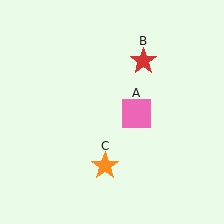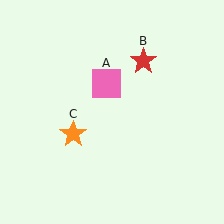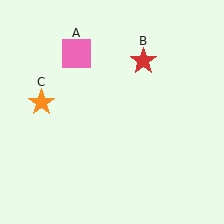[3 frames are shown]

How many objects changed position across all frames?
2 objects changed position: pink square (object A), orange star (object C).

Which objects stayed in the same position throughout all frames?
Red star (object B) remained stationary.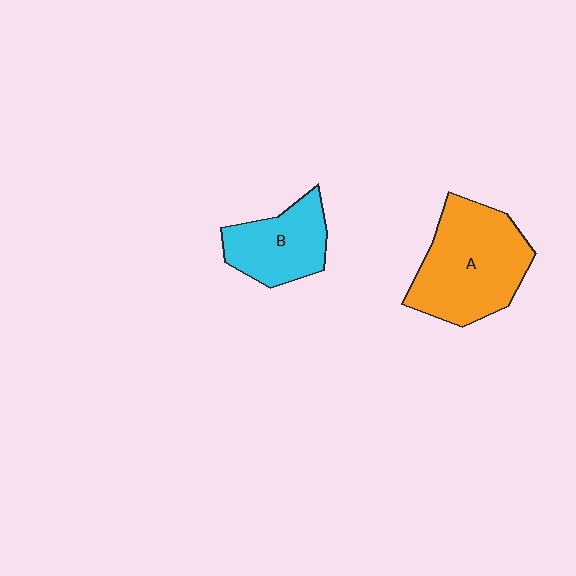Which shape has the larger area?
Shape A (orange).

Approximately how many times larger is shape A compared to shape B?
Approximately 1.6 times.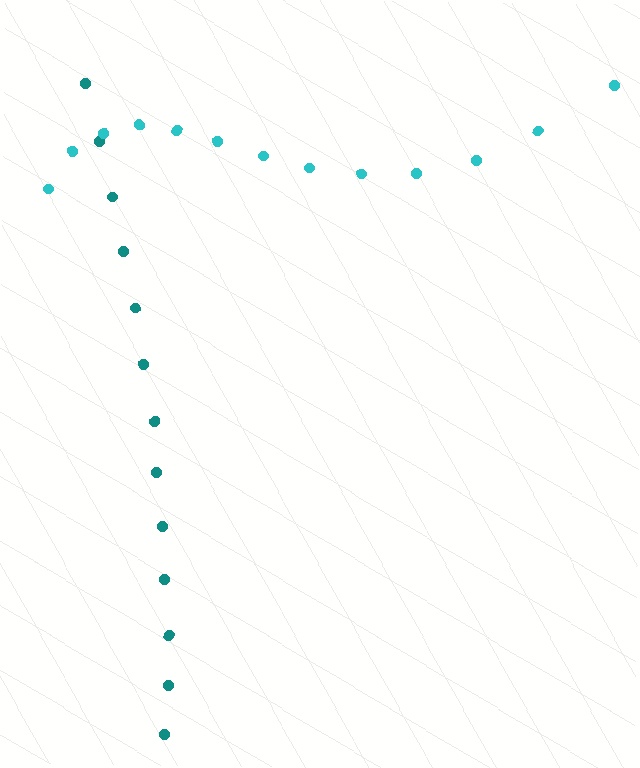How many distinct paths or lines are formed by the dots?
There are 2 distinct paths.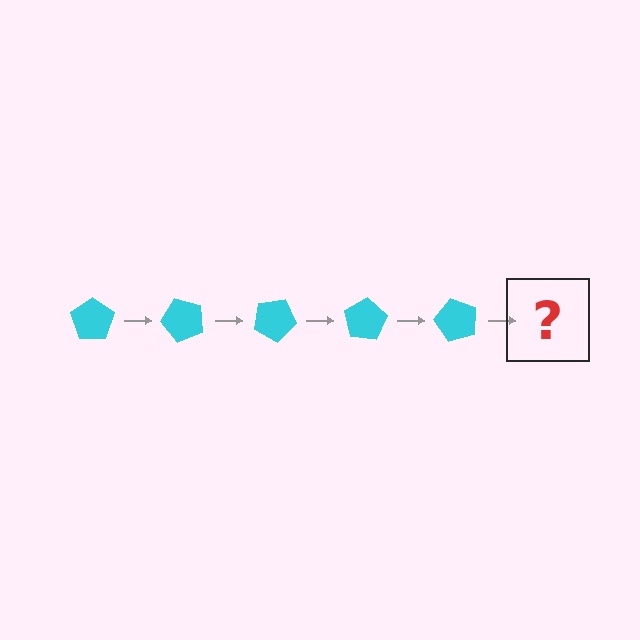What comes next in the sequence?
The next element should be a cyan pentagon rotated 250 degrees.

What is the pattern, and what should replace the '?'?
The pattern is that the pentagon rotates 50 degrees each step. The '?' should be a cyan pentagon rotated 250 degrees.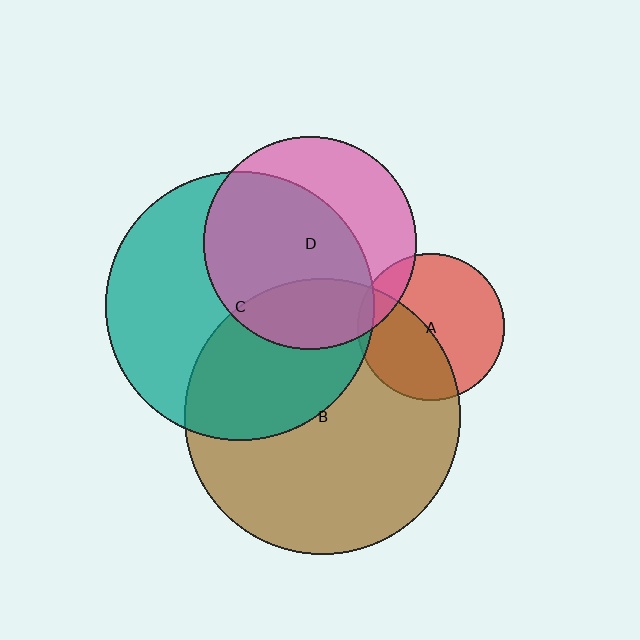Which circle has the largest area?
Circle B (brown).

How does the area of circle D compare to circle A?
Approximately 2.1 times.